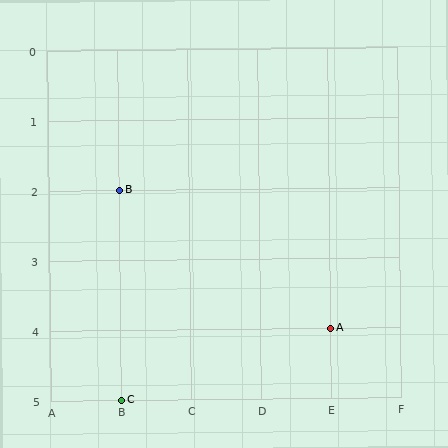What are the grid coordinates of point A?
Point A is at grid coordinates (E, 4).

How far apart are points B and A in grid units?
Points B and A are 3 columns and 2 rows apart (about 3.6 grid units diagonally).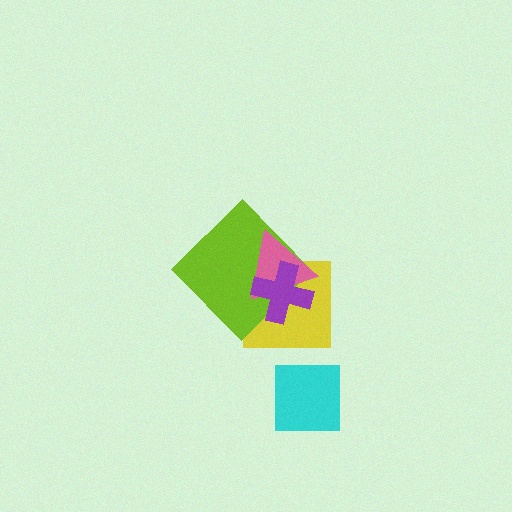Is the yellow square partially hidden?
Yes, it is partially covered by another shape.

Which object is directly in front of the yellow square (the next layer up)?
The lime diamond is directly in front of the yellow square.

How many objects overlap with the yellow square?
3 objects overlap with the yellow square.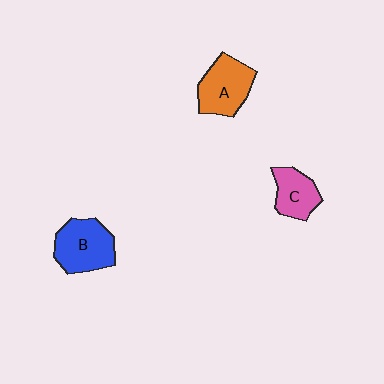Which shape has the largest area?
Shape B (blue).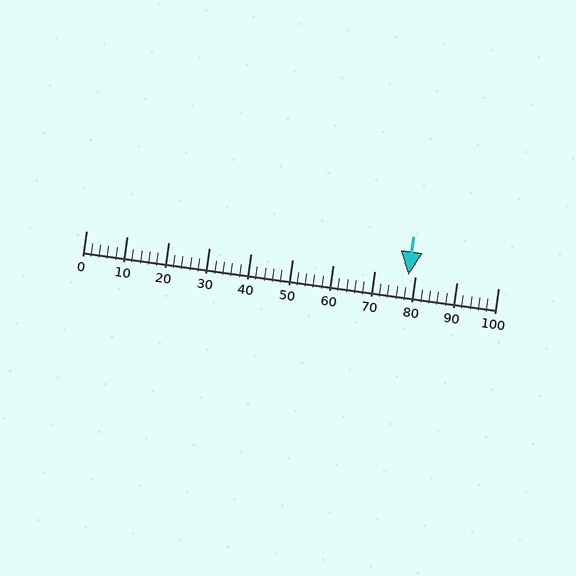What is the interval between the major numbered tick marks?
The major tick marks are spaced 10 units apart.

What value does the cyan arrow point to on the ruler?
The cyan arrow points to approximately 78.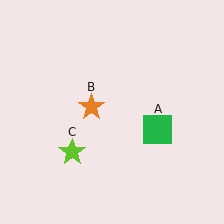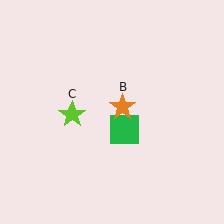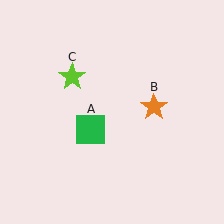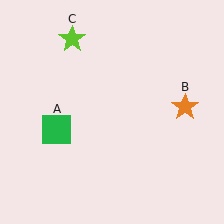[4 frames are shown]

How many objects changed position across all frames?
3 objects changed position: green square (object A), orange star (object B), lime star (object C).